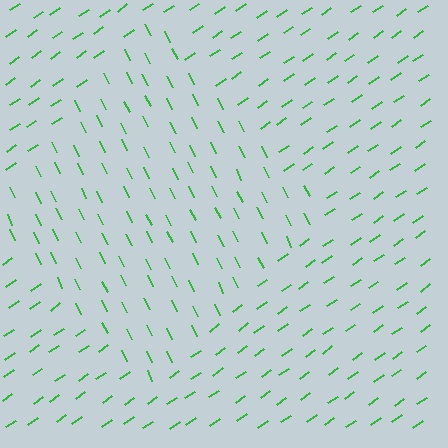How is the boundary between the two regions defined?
The boundary is defined purely by a change in line orientation (approximately 81 degrees difference). All lines are the same color and thickness.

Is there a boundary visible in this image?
Yes, there is a texture boundary formed by a change in line orientation.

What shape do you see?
I see a diamond.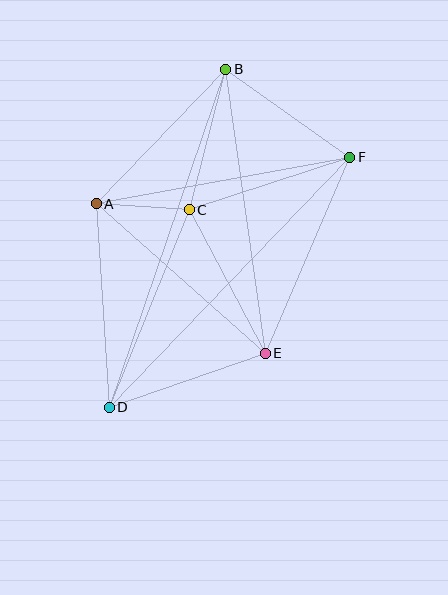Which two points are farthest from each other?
Points B and D are farthest from each other.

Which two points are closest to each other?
Points A and C are closest to each other.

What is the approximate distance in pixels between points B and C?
The distance between B and C is approximately 145 pixels.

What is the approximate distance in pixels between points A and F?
The distance between A and F is approximately 257 pixels.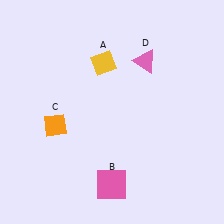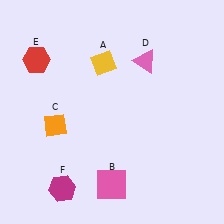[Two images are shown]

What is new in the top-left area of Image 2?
A red hexagon (E) was added in the top-left area of Image 2.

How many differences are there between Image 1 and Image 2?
There are 2 differences between the two images.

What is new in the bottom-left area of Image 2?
A magenta hexagon (F) was added in the bottom-left area of Image 2.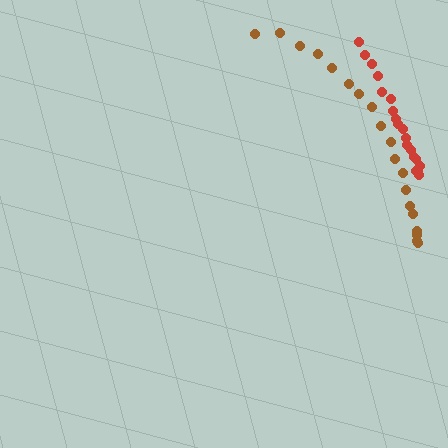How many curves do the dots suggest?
There are 2 distinct paths.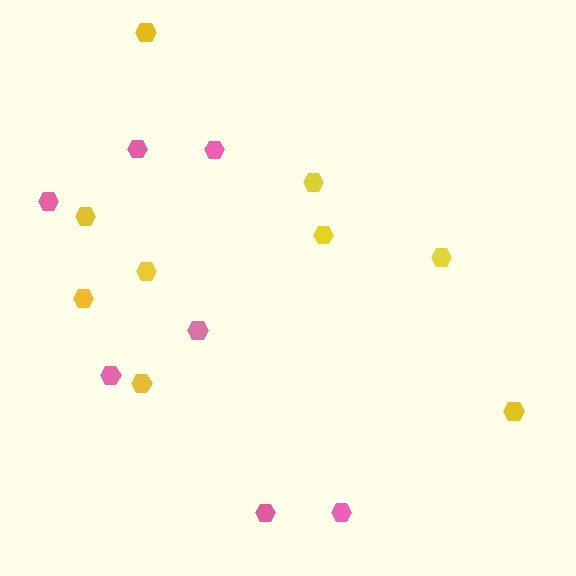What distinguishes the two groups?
There are 2 groups: one group of yellow hexagons (9) and one group of pink hexagons (7).